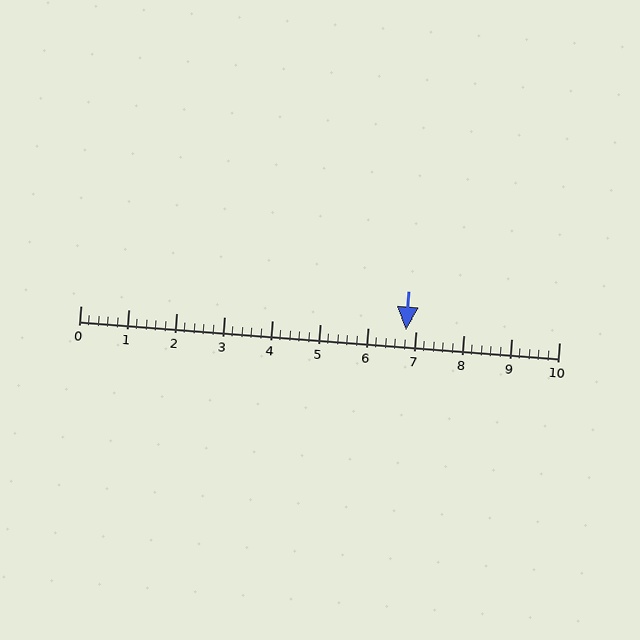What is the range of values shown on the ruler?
The ruler shows values from 0 to 10.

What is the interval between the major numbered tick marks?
The major tick marks are spaced 1 units apart.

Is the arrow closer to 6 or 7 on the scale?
The arrow is closer to 7.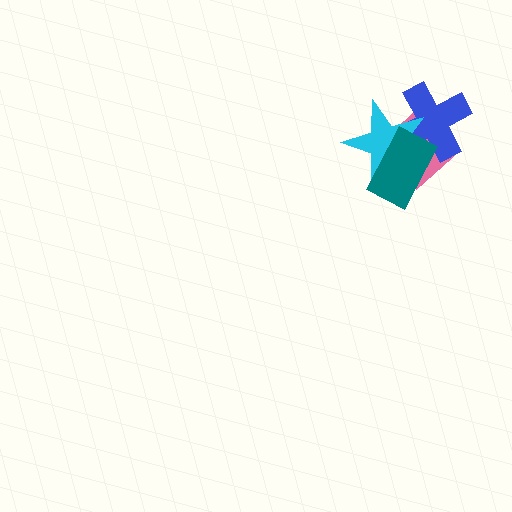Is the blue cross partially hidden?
Yes, it is partially covered by another shape.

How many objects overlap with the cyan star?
3 objects overlap with the cyan star.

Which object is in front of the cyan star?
The teal rectangle is in front of the cyan star.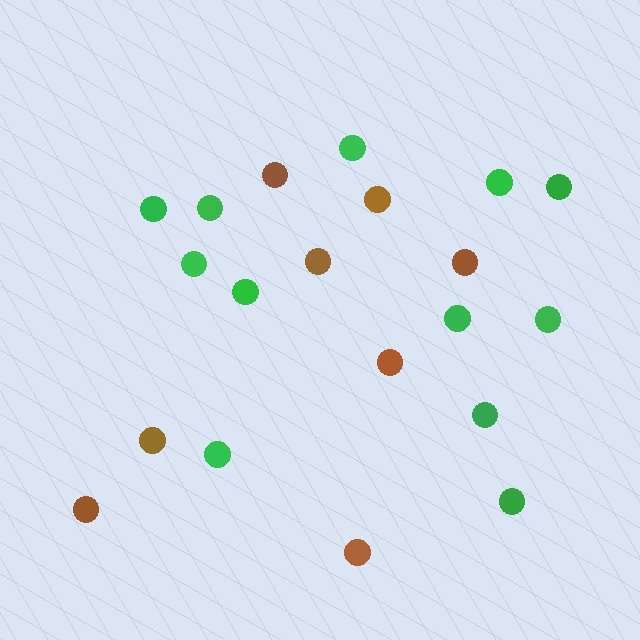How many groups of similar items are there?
There are 2 groups: one group of brown circles (8) and one group of green circles (12).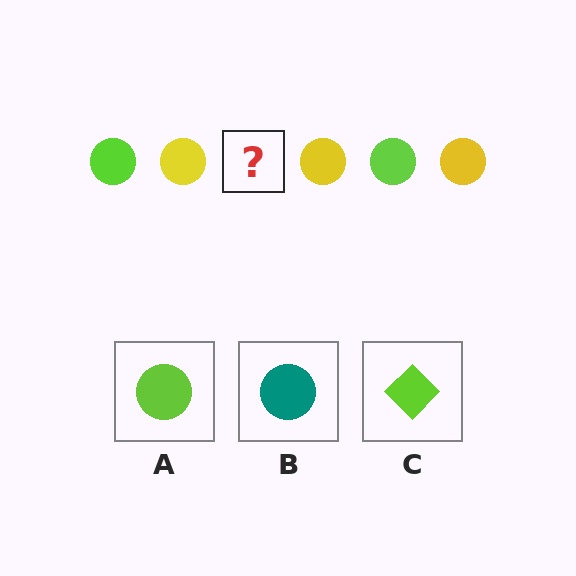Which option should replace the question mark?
Option A.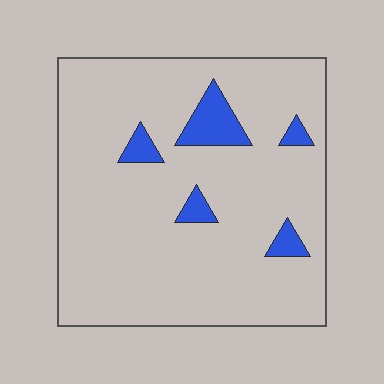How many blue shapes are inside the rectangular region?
5.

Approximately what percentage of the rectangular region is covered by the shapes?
Approximately 10%.